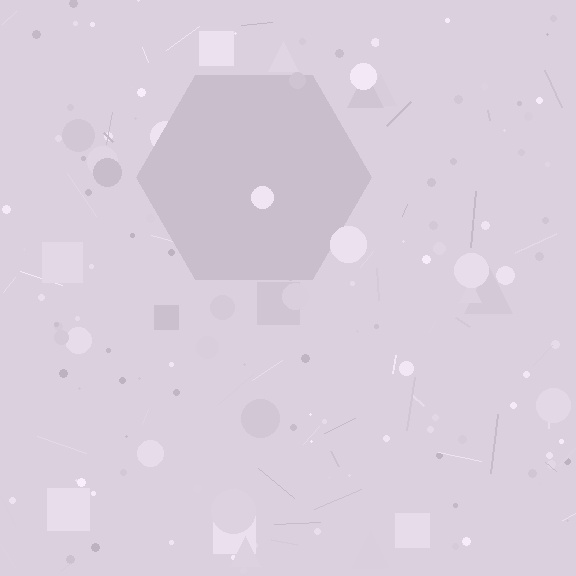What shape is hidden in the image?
A hexagon is hidden in the image.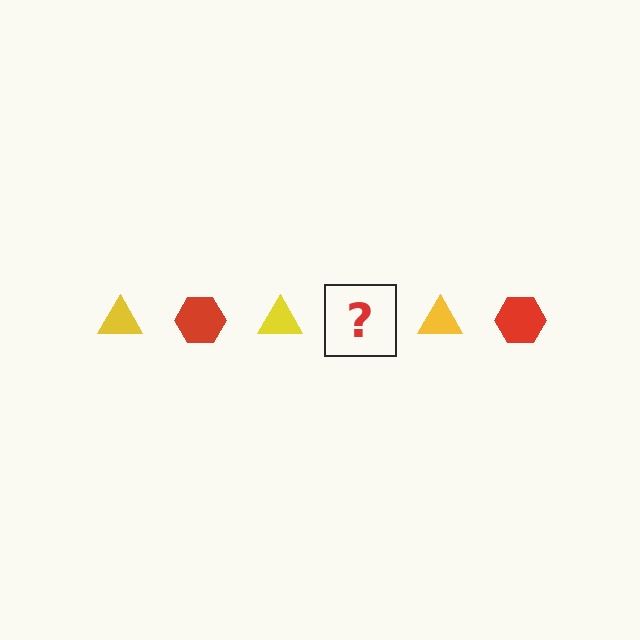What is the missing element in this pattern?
The missing element is a red hexagon.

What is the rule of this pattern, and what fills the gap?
The rule is that the pattern alternates between yellow triangle and red hexagon. The gap should be filled with a red hexagon.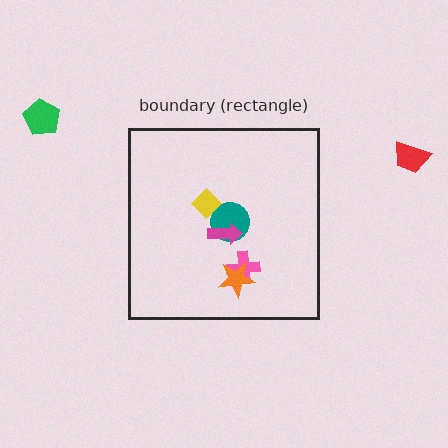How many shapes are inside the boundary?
5 inside, 2 outside.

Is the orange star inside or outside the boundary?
Inside.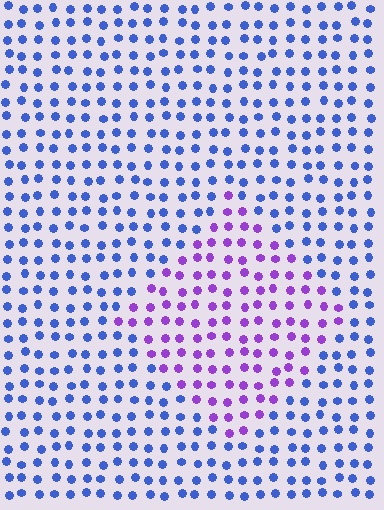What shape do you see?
I see a diamond.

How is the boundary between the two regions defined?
The boundary is defined purely by a slight shift in hue (about 51 degrees). Spacing, size, and orientation are identical on both sides.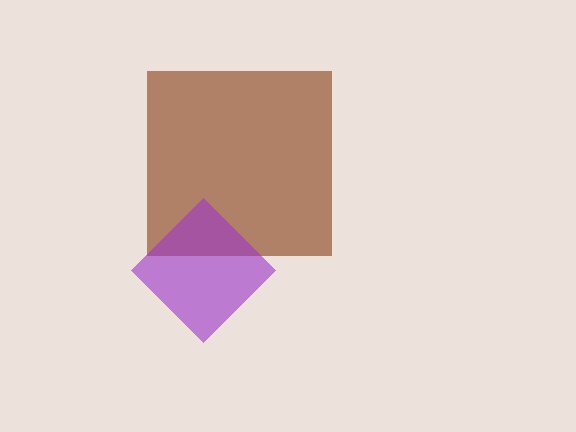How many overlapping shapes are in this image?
There are 2 overlapping shapes in the image.